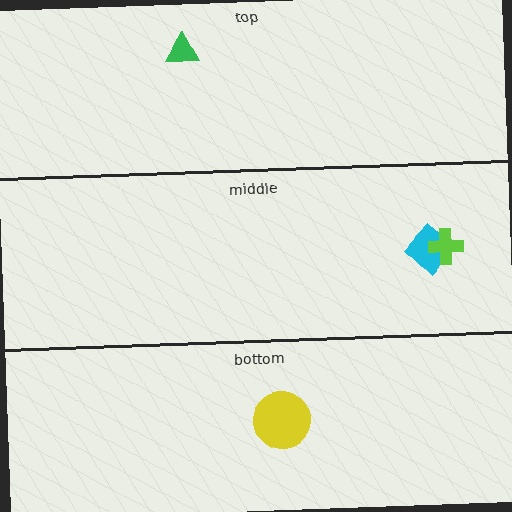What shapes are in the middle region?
The cyan diamond, the lime cross.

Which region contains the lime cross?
The middle region.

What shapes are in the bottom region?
The yellow circle.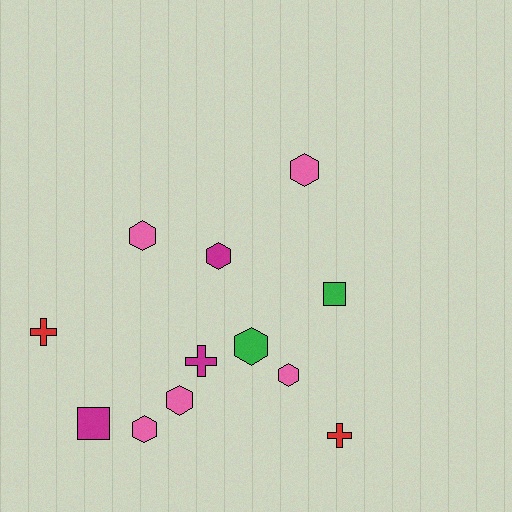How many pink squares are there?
There are no pink squares.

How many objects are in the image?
There are 12 objects.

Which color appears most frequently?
Pink, with 5 objects.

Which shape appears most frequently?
Hexagon, with 7 objects.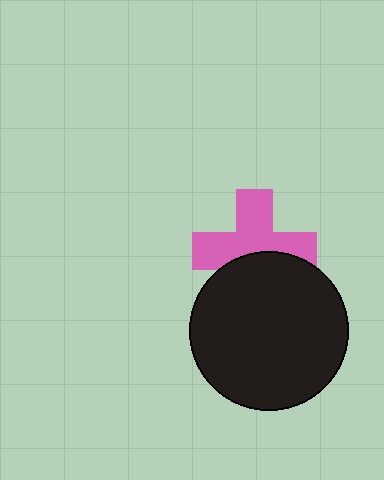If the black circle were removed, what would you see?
You would see the complete pink cross.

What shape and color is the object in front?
The object in front is a black circle.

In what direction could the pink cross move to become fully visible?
The pink cross could move up. That would shift it out from behind the black circle entirely.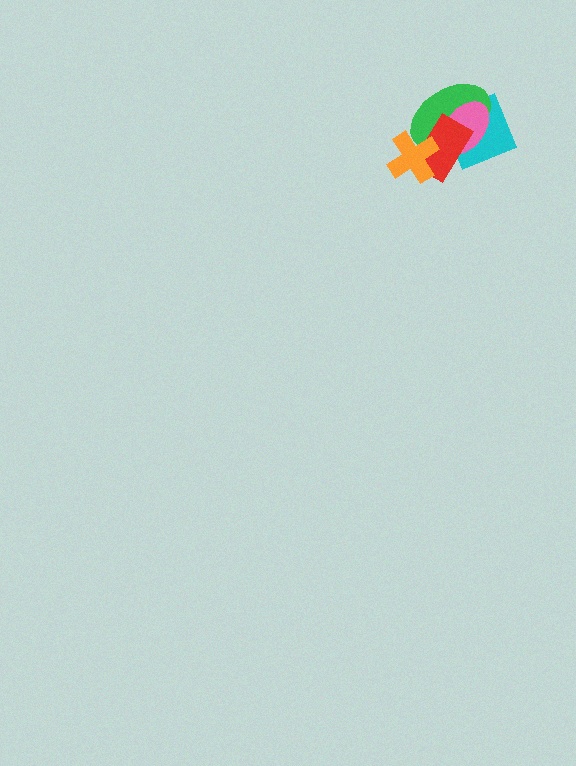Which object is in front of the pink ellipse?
The red rectangle is in front of the pink ellipse.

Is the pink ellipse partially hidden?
Yes, it is partially covered by another shape.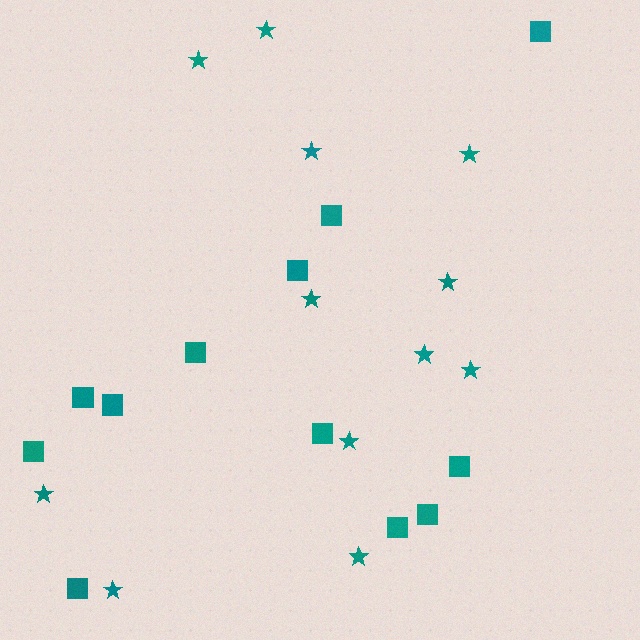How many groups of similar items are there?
There are 2 groups: one group of stars (12) and one group of squares (12).